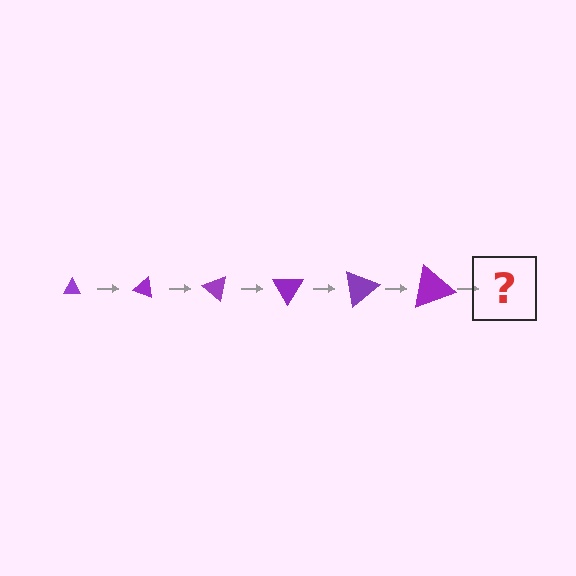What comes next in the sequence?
The next element should be a triangle, larger than the previous one and rotated 120 degrees from the start.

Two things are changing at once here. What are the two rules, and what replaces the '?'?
The two rules are that the triangle grows larger each step and it rotates 20 degrees each step. The '?' should be a triangle, larger than the previous one and rotated 120 degrees from the start.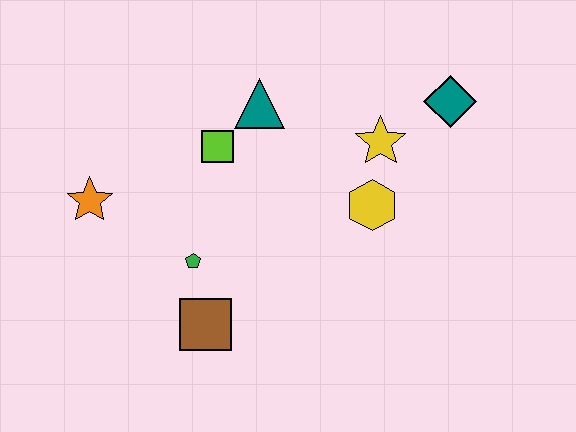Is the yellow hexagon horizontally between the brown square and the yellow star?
Yes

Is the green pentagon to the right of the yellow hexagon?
No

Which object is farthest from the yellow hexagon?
The orange star is farthest from the yellow hexagon.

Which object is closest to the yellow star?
The yellow hexagon is closest to the yellow star.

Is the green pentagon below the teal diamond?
Yes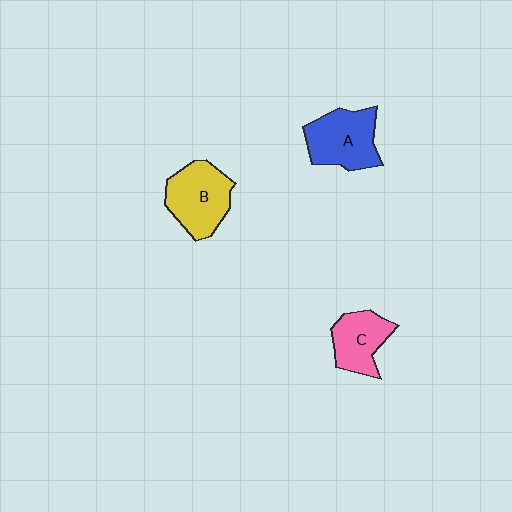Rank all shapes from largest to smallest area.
From largest to smallest: B (yellow), A (blue), C (pink).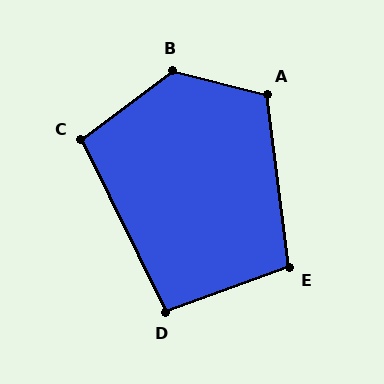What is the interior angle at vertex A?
Approximately 112 degrees (obtuse).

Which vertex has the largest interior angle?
B, at approximately 129 degrees.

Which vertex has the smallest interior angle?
D, at approximately 96 degrees.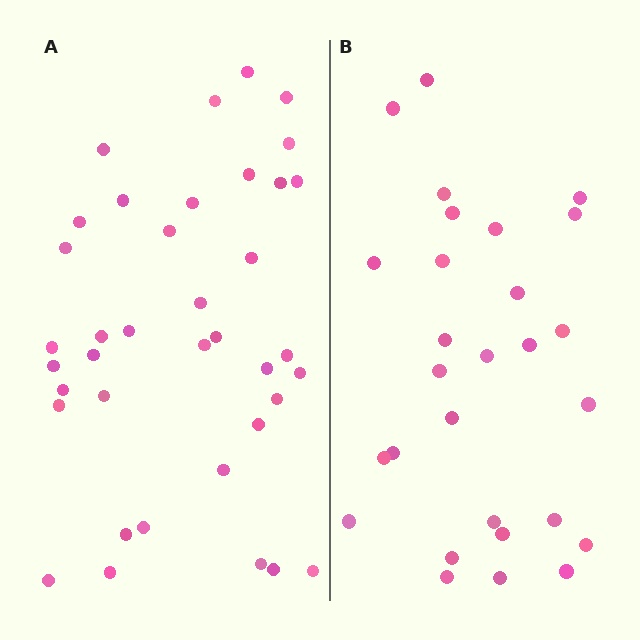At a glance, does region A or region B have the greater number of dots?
Region A (the left region) has more dots.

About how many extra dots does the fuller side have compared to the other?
Region A has roughly 10 or so more dots than region B.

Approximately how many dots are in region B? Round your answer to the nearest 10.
About 30 dots. (The exact count is 28, which rounds to 30.)